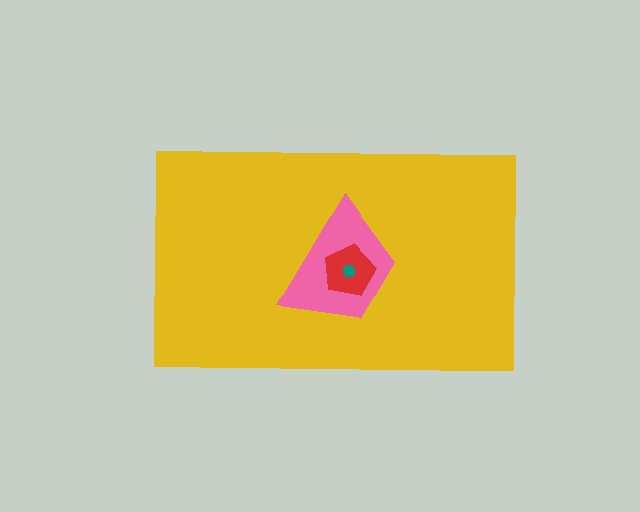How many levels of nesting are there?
4.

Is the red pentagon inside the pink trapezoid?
Yes.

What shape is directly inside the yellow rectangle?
The pink trapezoid.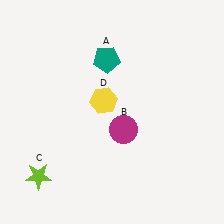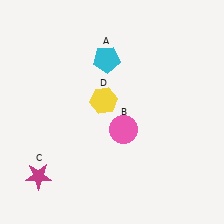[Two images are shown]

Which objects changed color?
A changed from teal to cyan. B changed from magenta to pink. C changed from lime to magenta.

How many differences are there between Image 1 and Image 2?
There are 3 differences between the two images.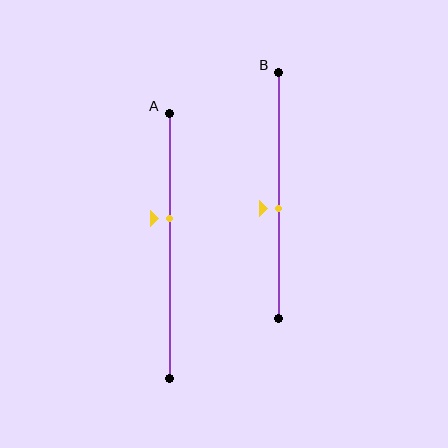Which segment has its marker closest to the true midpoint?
Segment B has its marker closest to the true midpoint.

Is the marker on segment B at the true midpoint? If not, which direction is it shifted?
No, the marker on segment B is shifted downward by about 5% of the segment length.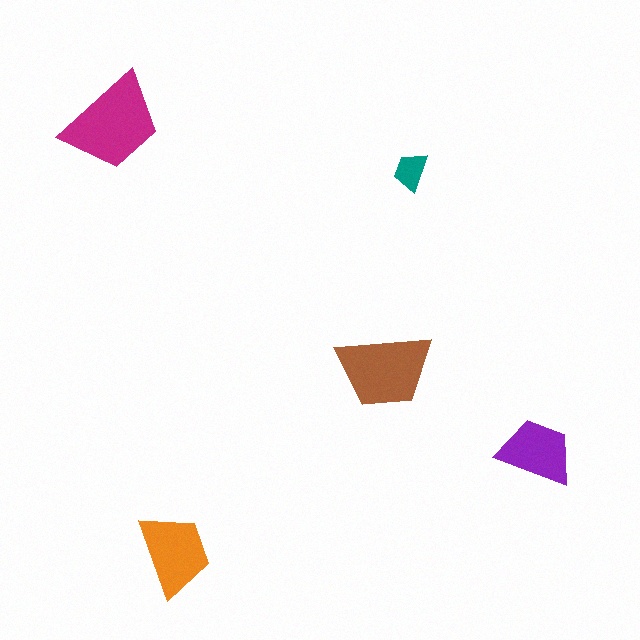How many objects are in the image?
There are 5 objects in the image.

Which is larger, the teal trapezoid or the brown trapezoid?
The brown one.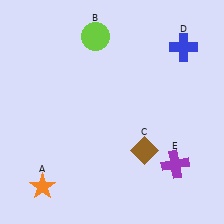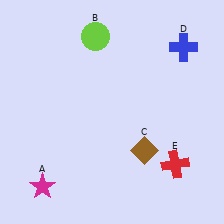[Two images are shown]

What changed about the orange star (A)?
In Image 1, A is orange. In Image 2, it changed to magenta.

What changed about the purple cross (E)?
In Image 1, E is purple. In Image 2, it changed to red.